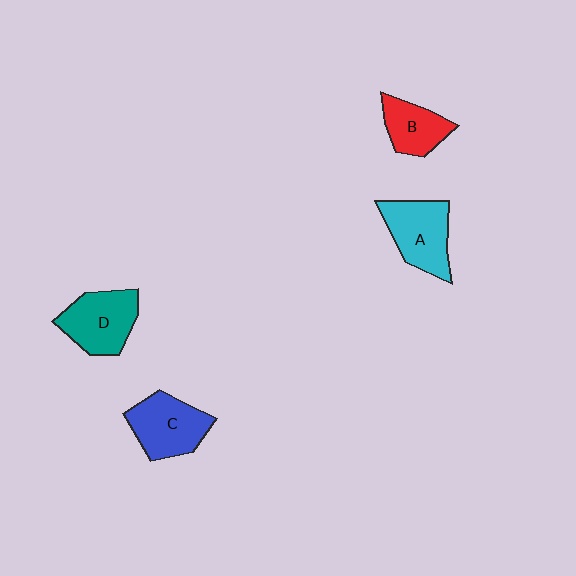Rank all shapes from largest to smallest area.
From largest to smallest: A (cyan), D (teal), C (blue), B (red).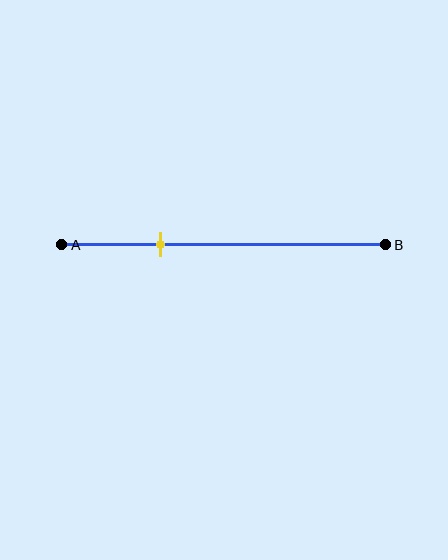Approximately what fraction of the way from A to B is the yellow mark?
The yellow mark is approximately 30% of the way from A to B.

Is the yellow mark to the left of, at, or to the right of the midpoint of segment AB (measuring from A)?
The yellow mark is to the left of the midpoint of segment AB.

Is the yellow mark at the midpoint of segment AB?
No, the mark is at about 30% from A, not at the 50% midpoint.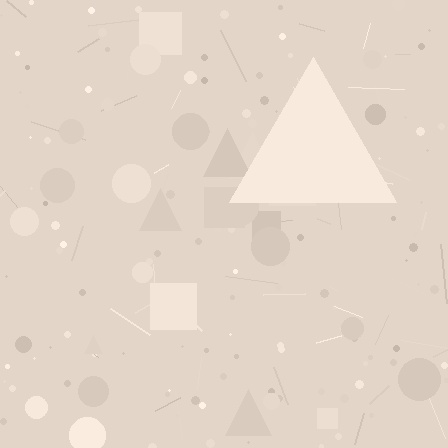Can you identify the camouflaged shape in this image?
The camouflaged shape is a triangle.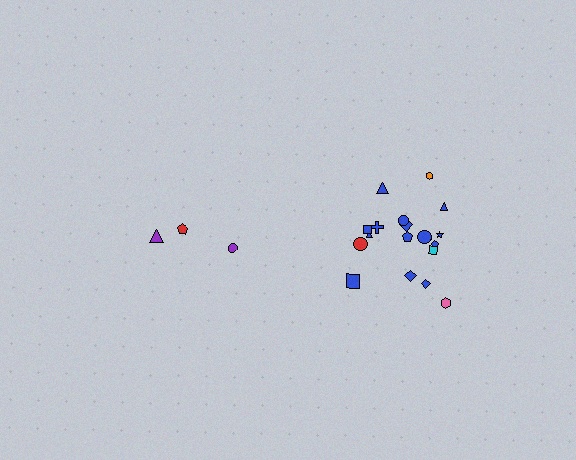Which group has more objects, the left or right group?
The right group.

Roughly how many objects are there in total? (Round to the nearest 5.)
Roughly 20 objects in total.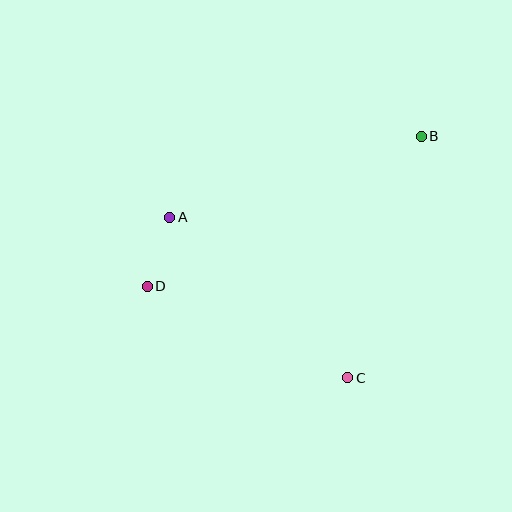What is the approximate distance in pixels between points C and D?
The distance between C and D is approximately 220 pixels.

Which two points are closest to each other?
Points A and D are closest to each other.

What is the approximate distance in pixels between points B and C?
The distance between B and C is approximately 252 pixels.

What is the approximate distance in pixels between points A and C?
The distance between A and C is approximately 240 pixels.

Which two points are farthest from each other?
Points B and D are farthest from each other.